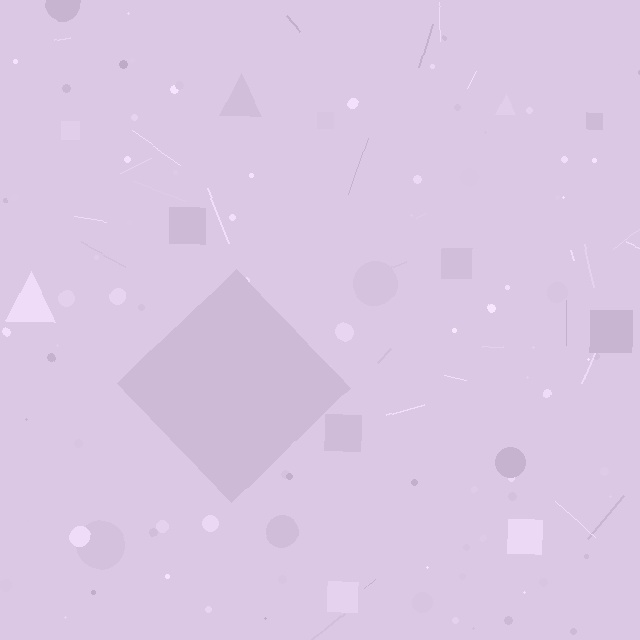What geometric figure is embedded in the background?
A diamond is embedded in the background.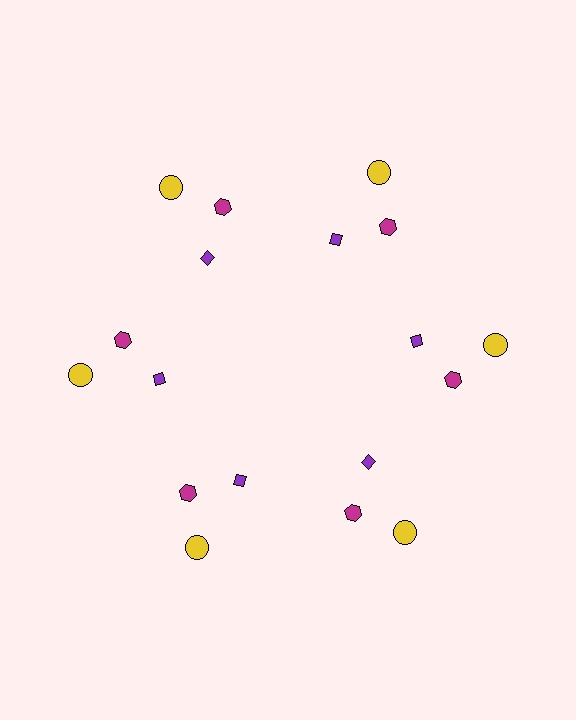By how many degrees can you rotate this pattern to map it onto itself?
The pattern maps onto itself every 60 degrees of rotation.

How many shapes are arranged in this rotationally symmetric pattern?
There are 18 shapes, arranged in 6 groups of 3.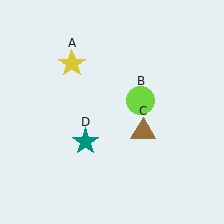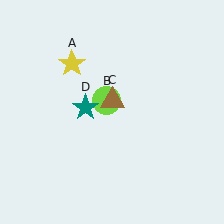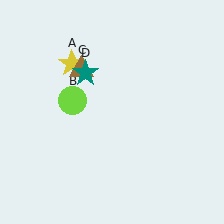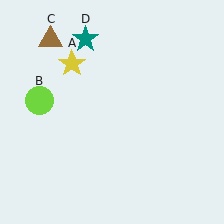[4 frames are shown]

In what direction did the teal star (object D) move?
The teal star (object D) moved up.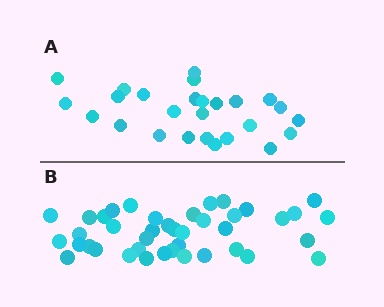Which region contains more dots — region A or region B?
Region B (the bottom region) has more dots.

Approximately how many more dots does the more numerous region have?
Region B has approximately 15 more dots than region A.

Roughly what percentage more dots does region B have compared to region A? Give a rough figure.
About 60% more.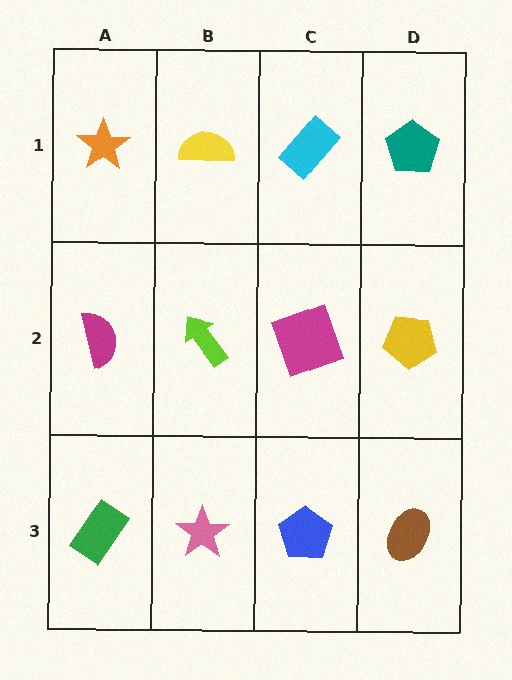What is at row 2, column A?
A magenta semicircle.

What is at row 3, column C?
A blue pentagon.